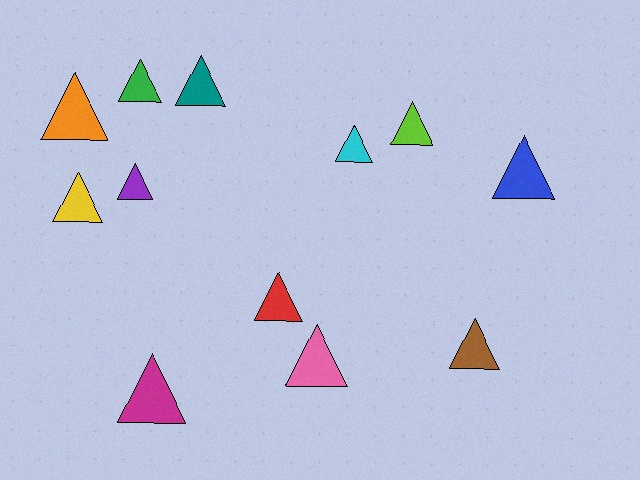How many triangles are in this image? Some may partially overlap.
There are 12 triangles.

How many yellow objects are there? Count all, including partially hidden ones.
There is 1 yellow object.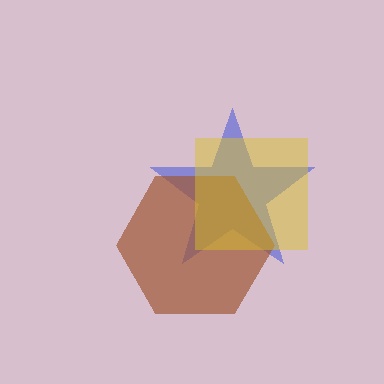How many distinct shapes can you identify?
There are 3 distinct shapes: a blue star, a brown hexagon, a yellow square.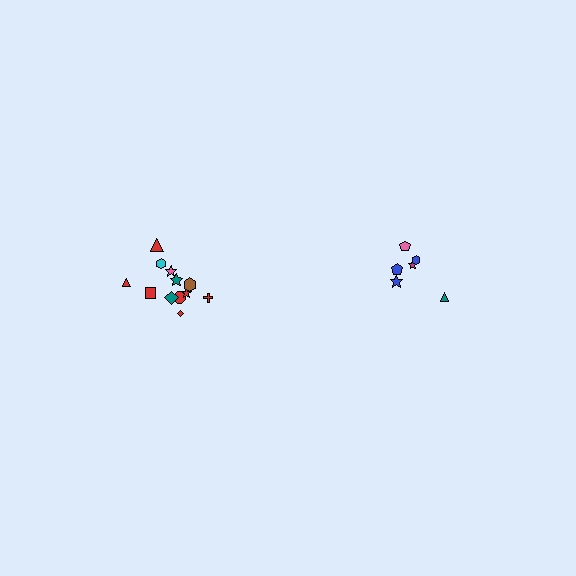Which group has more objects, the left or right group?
The left group.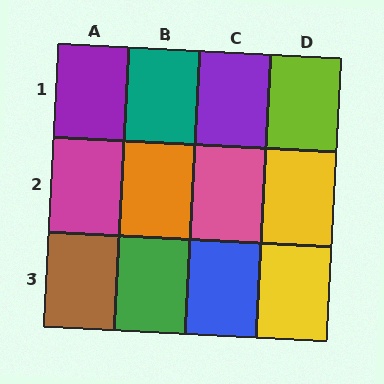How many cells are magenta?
1 cell is magenta.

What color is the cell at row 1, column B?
Teal.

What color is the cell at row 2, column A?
Magenta.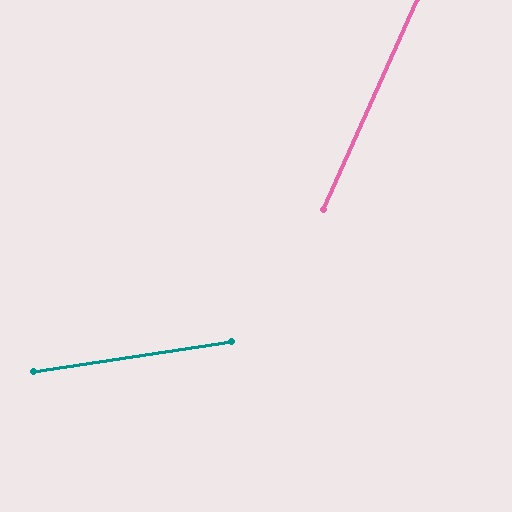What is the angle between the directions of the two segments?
Approximately 57 degrees.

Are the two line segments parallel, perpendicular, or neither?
Neither parallel nor perpendicular — they differ by about 57°.